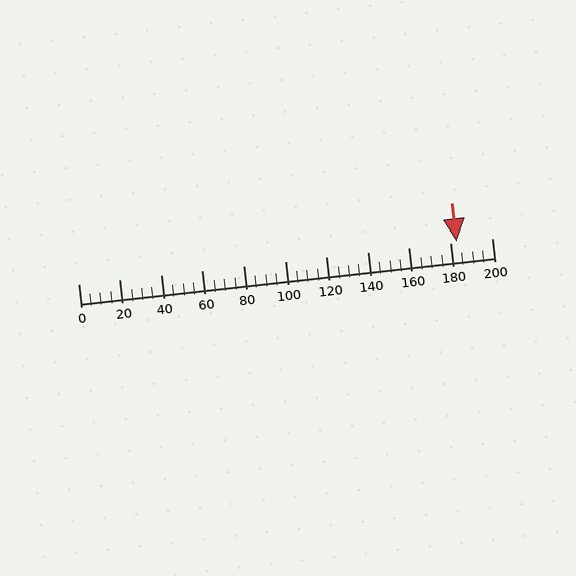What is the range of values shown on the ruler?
The ruler shows values from 0 to 200.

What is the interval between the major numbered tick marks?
The major tick marks are spaced 20 units apart.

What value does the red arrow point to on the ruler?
The red arrow points to approximately 183.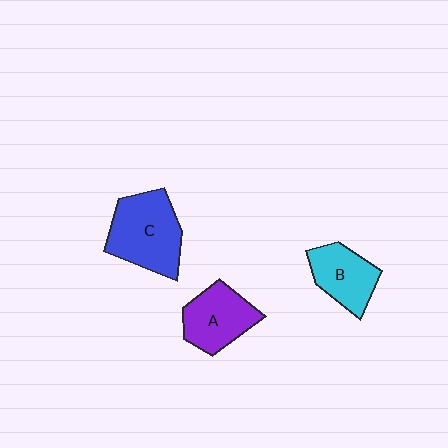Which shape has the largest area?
Shape C (blue).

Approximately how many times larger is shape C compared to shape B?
Approximately 1.5 times.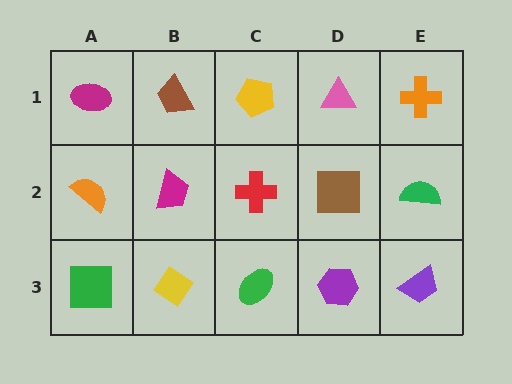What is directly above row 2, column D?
A pink triangle.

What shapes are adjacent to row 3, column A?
An orange semicircle (row 2, column A), a yellow diamond (row 3, column B).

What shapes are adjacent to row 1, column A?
An orange semicircle (row 2, column A), a brown trapezoid (row 1, column B).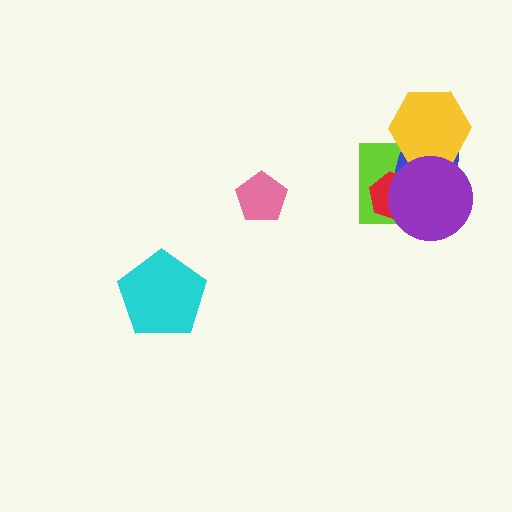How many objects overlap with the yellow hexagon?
3 objects overlap with the yellow hexagon.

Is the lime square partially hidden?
Yes, it is partially covered by another shape.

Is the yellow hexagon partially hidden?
Yes, it is partially covered by another shape.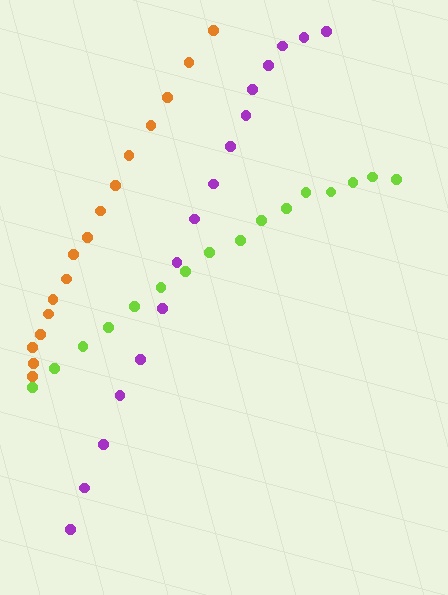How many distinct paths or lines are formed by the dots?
There are 3 distinct paths.